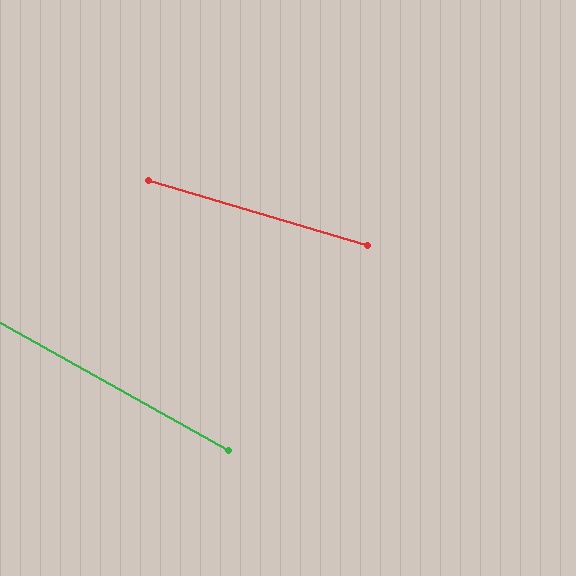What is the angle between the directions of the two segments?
Approximately 13 degrees.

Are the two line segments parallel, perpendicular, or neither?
Neither parallel nor perpendicular — they differ by about 13°.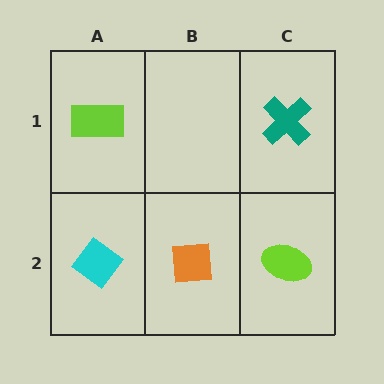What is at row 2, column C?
A lime ellipse.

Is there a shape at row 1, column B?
No, that cell is empty.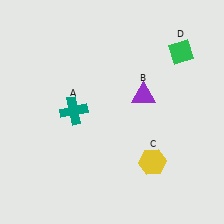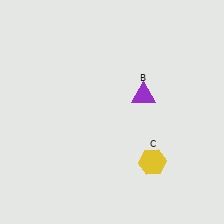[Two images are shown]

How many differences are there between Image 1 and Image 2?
There are 2 differences between the two images.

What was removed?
The teal cross (A), the green diamond (D) were removed in Image 2.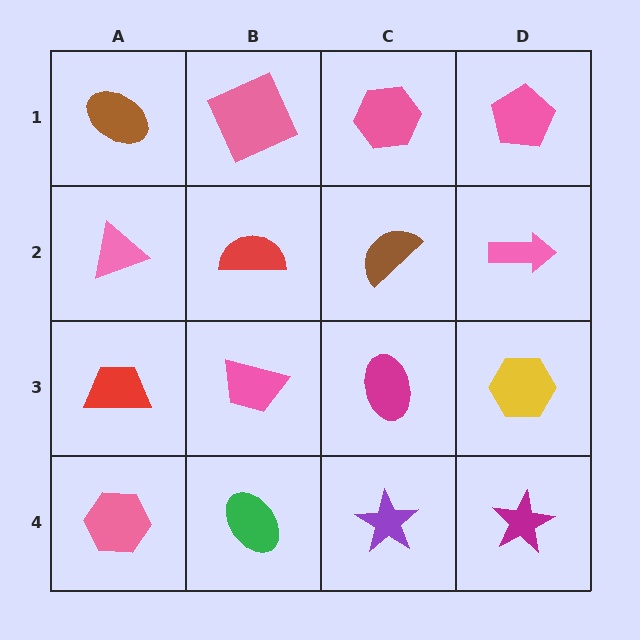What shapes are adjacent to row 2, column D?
A pink pentagon (row 1, column D), a yellow hexagon (row 3, column D), a brown semicircle (row 2, column C).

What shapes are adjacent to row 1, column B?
A red semicircle (row 2, column B), a brown ellipse (row 1, column A), a pink hexagon (row 1, column C).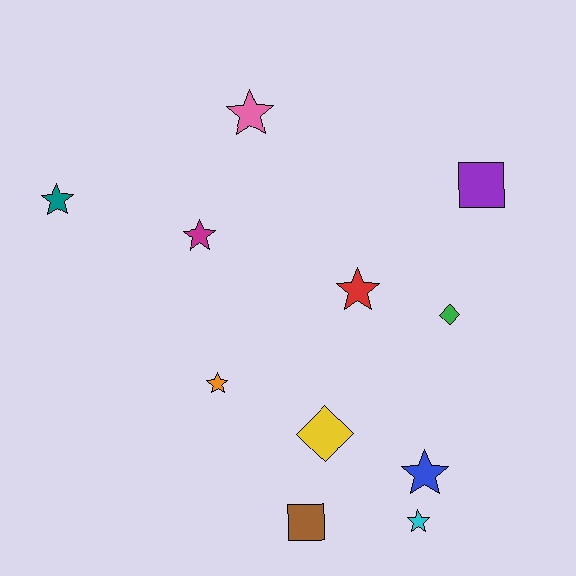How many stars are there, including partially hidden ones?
There are 7 stars.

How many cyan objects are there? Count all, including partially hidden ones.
There is 1 cyan object.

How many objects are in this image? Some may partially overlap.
There are 11 objects.